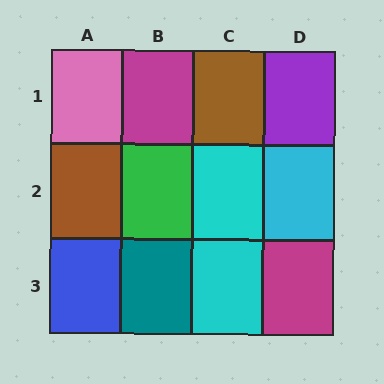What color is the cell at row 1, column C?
Brown.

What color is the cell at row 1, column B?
Magenta.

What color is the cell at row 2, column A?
Brown.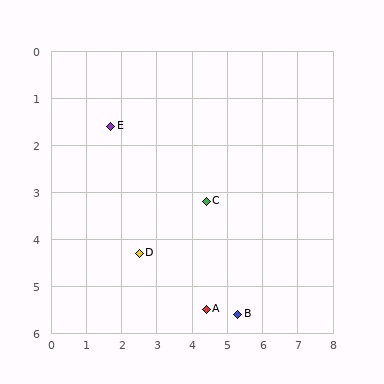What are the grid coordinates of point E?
Point E is at approximately (1.7, 1.6).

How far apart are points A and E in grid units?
Points A and E are about 4.7 grid units apart.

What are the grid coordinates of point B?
Point B is at approximately (5.3, 5.6).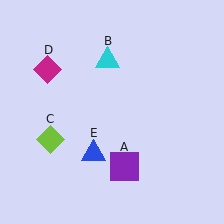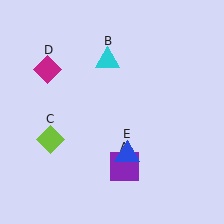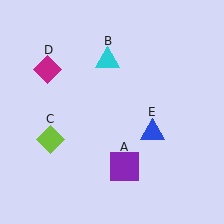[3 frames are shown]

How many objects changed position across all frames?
1 object changed position: blue triangle (object E).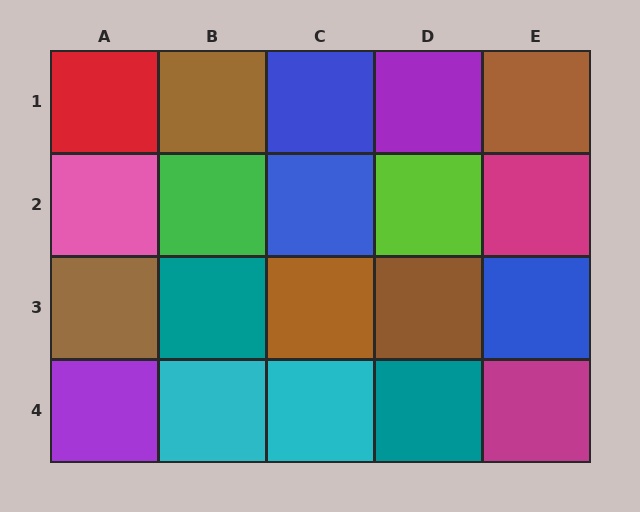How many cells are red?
1 cell is red.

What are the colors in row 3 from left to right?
Brown, teal, brown, brown, blue.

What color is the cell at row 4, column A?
Purple.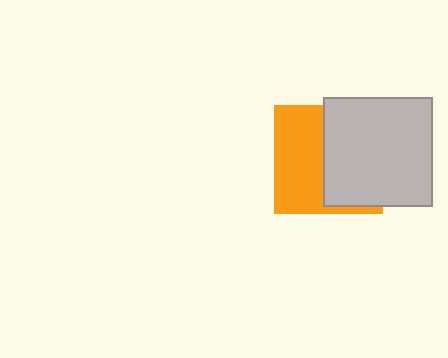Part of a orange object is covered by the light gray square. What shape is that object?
It is a square.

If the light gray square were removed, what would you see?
You would see the complete orange square.